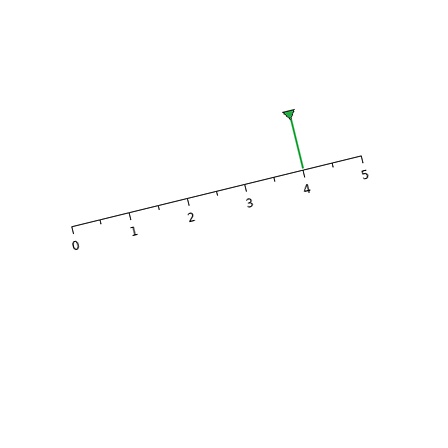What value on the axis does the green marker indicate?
The marker indicates approximately 4.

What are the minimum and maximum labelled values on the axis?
The axis runs from 0 to 5.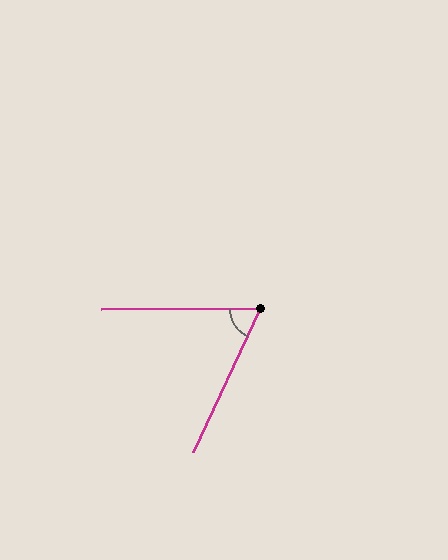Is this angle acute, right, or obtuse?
It is acute.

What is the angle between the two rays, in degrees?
Approximately 65 degrees.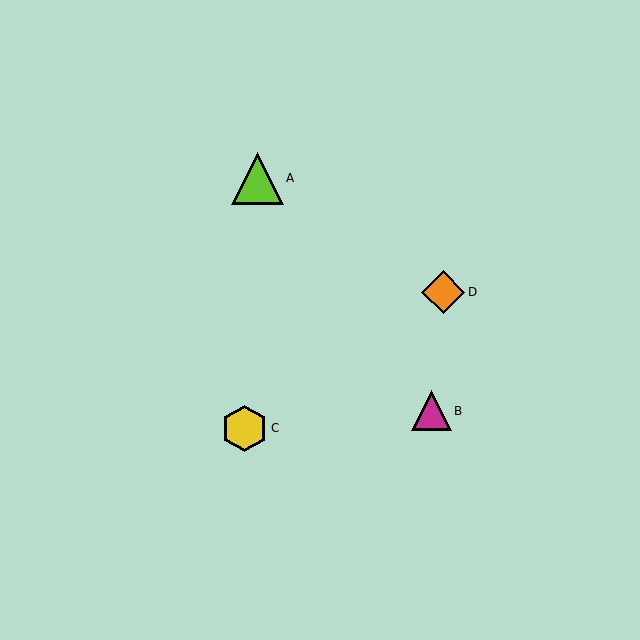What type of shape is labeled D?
Shape D is an orange diamond.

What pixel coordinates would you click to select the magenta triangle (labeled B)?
Click at (431, 411) to select the magenta triangle B.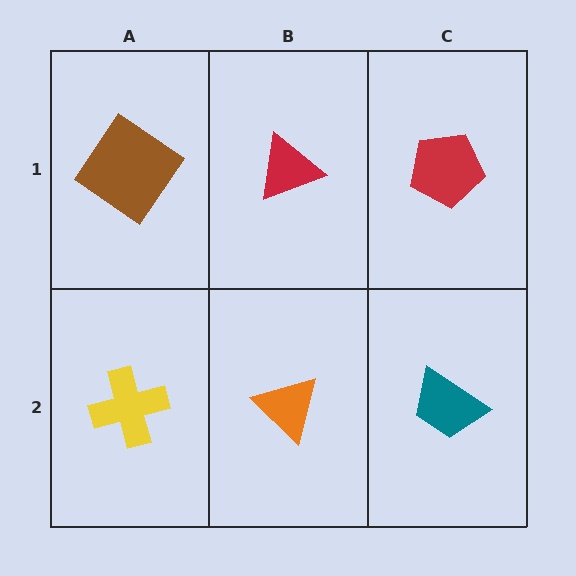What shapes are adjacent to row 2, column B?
A red triangle (row 1, column B), a yellow cross (row 2, column A), a teal trapezoid (row 2, column C).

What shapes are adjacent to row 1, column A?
A yellow cross (row 2, column A), a red triangle (row 1, column B).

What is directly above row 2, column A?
A brown diamond.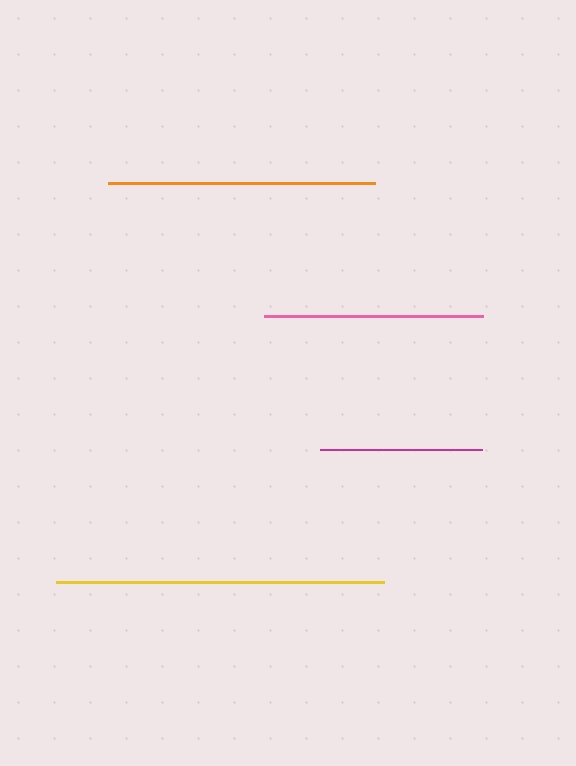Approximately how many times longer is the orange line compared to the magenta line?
The orange line is approximately 1.7 times the length of the magenta line.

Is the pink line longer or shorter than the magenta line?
The pink line is longer than the magenta line.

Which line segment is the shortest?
The magenta line is the shortest at approximately 162 pixels.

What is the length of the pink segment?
The pink segment is approximately 219 pixels long.